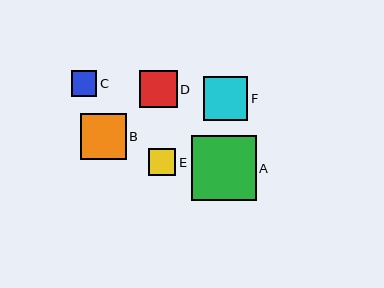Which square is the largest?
Square A is the largest with a size of approximately 65 pixels.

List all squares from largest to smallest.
From largest to smallest: A, B, F, D, E, C.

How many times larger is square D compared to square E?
Square D is approximately 1.4 times the size of square E.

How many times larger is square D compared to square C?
Square D is approximately 1.5 times the size of square C.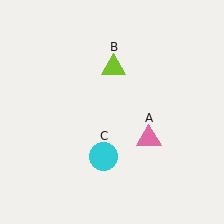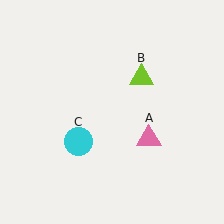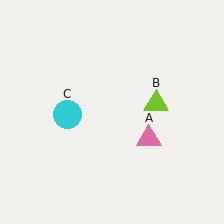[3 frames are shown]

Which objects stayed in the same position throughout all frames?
Pink triangle (object A) remained stationary.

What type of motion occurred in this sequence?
The lime triangle (object B), cyan circle (object C) rotated clockwise around the center of the scene.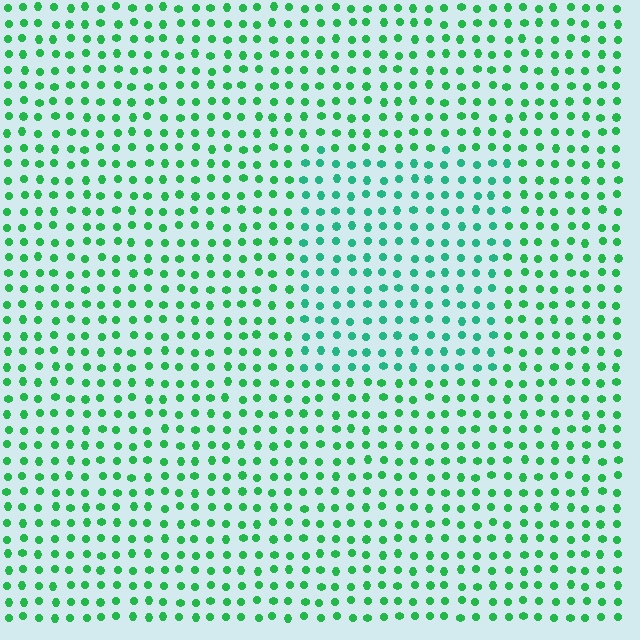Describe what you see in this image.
The image is filled with small green elements in a uniform arrangement. A rectangle-shaped region is visible where the elements are tinted to a slightly different hue, forming a subtle color boundary.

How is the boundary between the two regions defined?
The boundary is defined purely by a slight shift in hue (about 24 degrees). Spacing, size, and orientation are identical on both sides.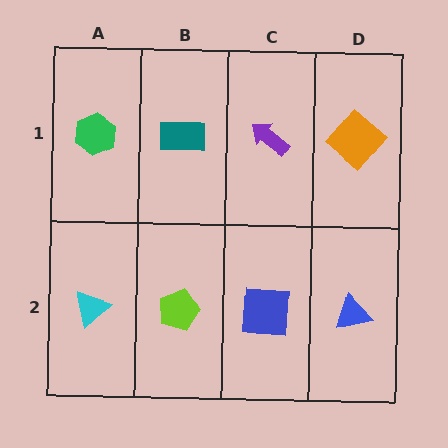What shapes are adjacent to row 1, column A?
A cyan triangle (row 2, column A), a teal rectangle (row 1, column B).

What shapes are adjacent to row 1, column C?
A blue square (row 2, column C), a teal rectangle (row 1, column B), an orange diamond (row 1, column D).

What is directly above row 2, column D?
An orange diamond.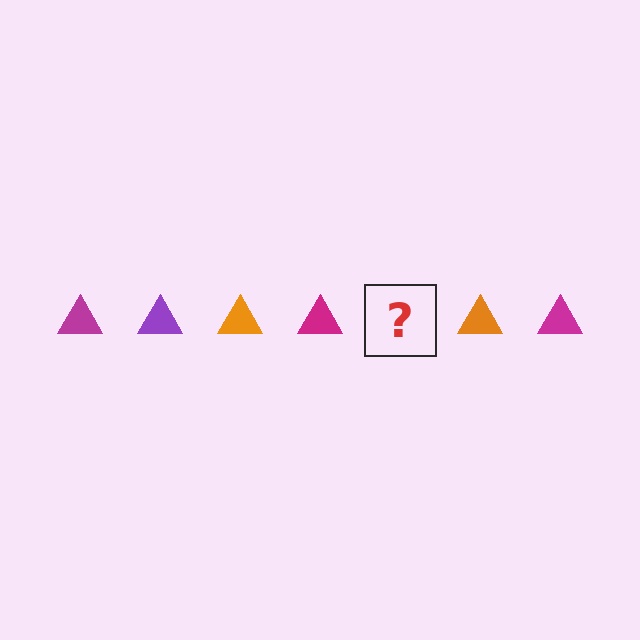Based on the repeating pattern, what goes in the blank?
The blank should be a purple triangle.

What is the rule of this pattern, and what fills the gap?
The rule is that the pattern cycles through magenta, purple, orange triangles. The gap should be filled with a purple triangle.